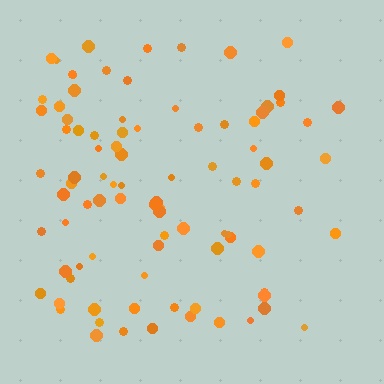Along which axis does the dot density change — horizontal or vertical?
Horizontal.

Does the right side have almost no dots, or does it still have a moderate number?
Still a moderate number, just noticeably fewer than the left.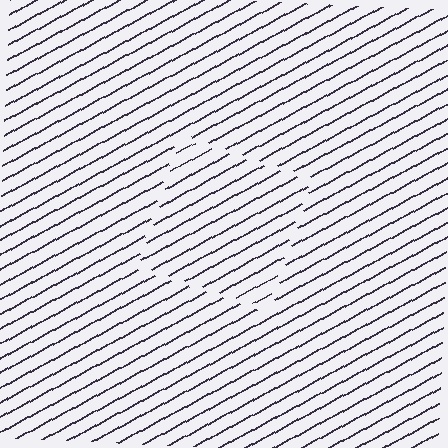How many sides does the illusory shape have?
4 sides — the line-ends trace a square.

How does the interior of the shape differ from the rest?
The interior of the shape contains the same grating, shifted by half a period — the contour is defined by the phase discontinuity where line-ends from the inner and outer gratings abut.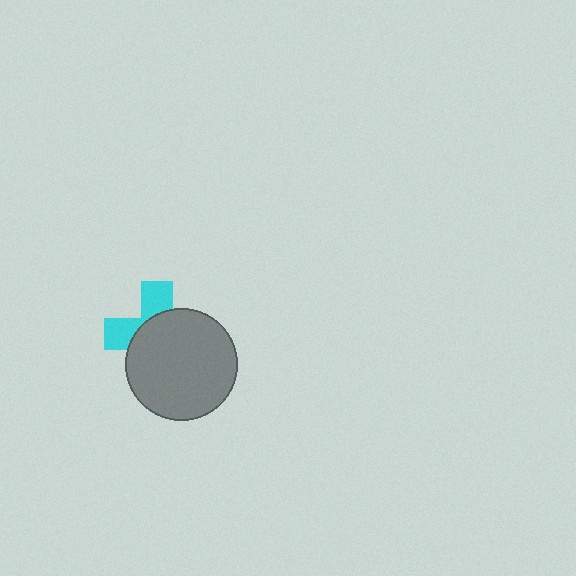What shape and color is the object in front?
The object in front is a gray circle.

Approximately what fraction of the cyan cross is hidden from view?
Roughly 64% of the cyan cross is hidden behind the gray circle.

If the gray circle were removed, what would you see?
You would see the complete cyan cross.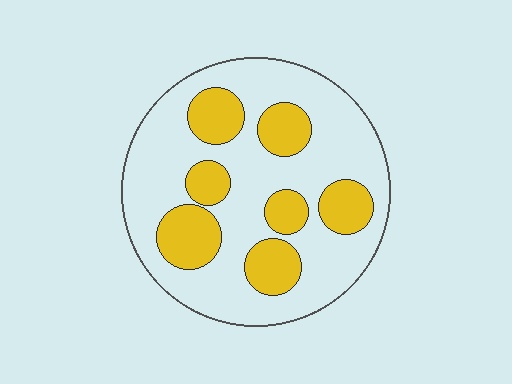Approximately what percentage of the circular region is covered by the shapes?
Approximately 30%.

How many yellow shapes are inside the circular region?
7.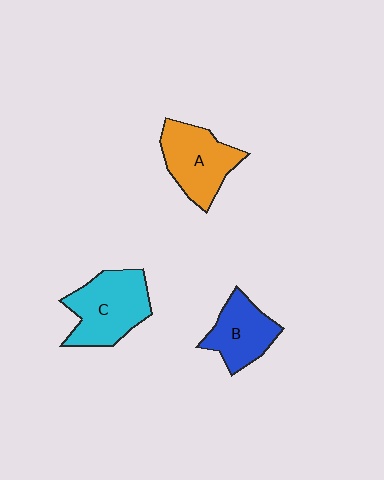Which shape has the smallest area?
Shape B (blue).